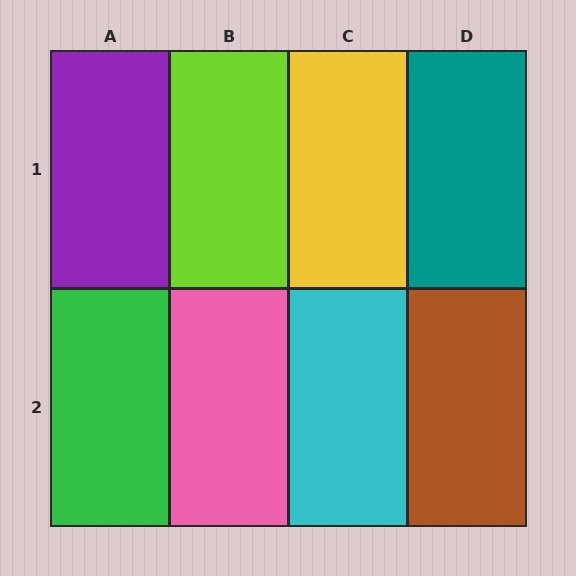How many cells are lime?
1 cell is lime.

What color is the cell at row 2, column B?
Pink.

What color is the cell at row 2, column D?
Brown.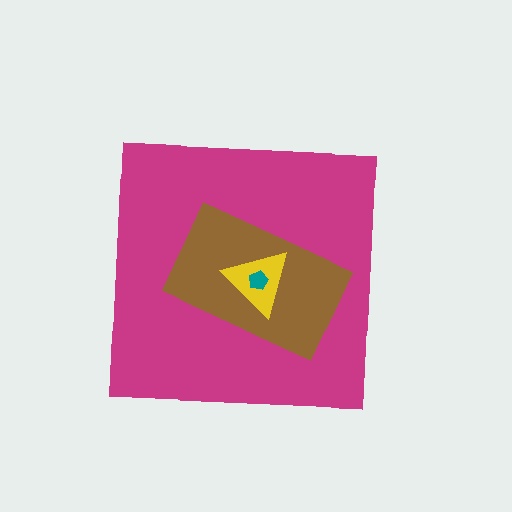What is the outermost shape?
The magenta square.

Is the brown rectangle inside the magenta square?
Yes.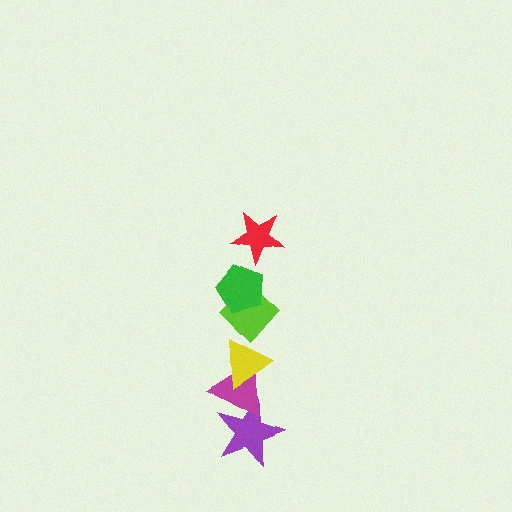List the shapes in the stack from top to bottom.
From top to bottom: the red star, the green pentagon, the lime diamond, the yellow triangle, the magenta triangle, the purple star.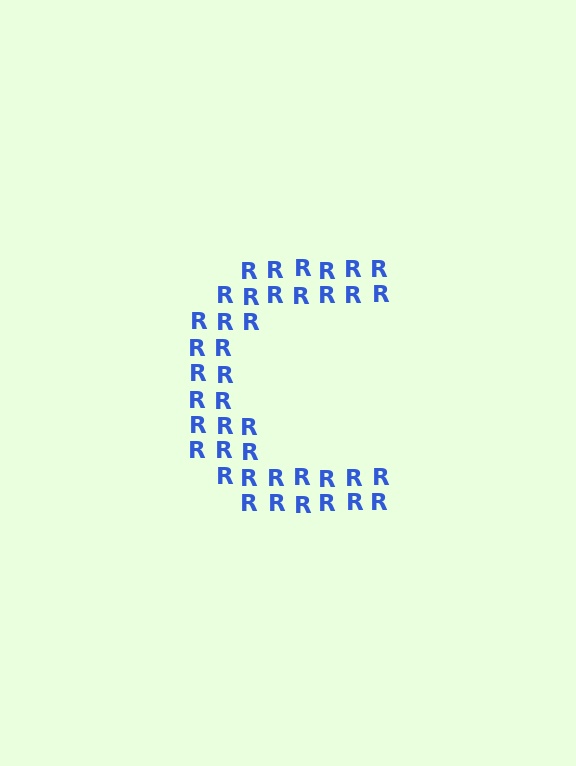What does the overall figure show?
The overall figure shows the letter C.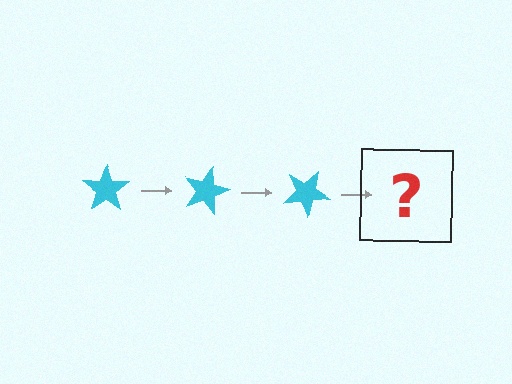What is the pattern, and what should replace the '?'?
The pattern is that the star rotates 15 degrees each step. The '?' should be a cyan star rotated 45 degrees.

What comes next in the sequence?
The next element should be a cyan star rotated 45 degrees.